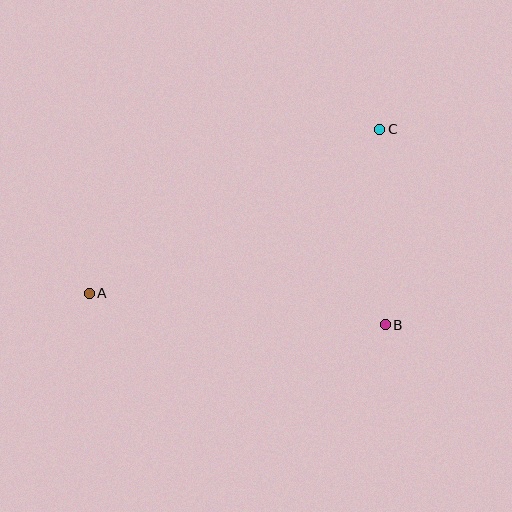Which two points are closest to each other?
Points B and C are closest to each other.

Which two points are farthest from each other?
Points A and C are farthest from each other.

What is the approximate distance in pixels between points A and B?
The distance between A and B is approximately 298 pixels.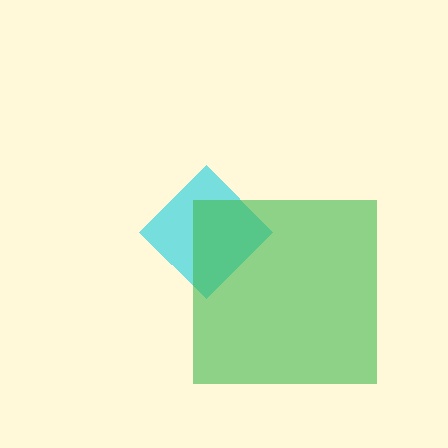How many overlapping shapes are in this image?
There are 2 overlapping shapes in the image.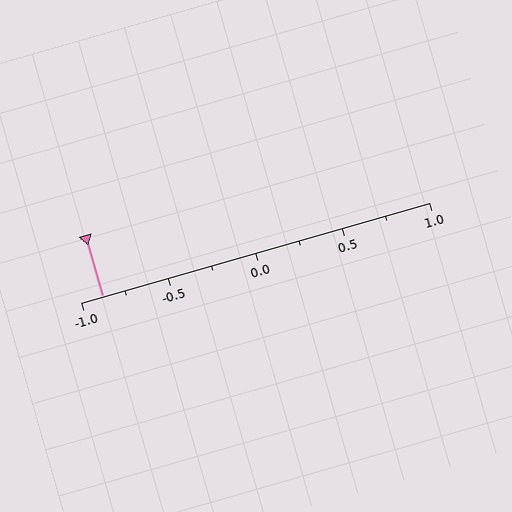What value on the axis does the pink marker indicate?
The marker indicates approximately -0.88.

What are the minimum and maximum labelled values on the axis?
The axis runs from -1.0 to 1.0.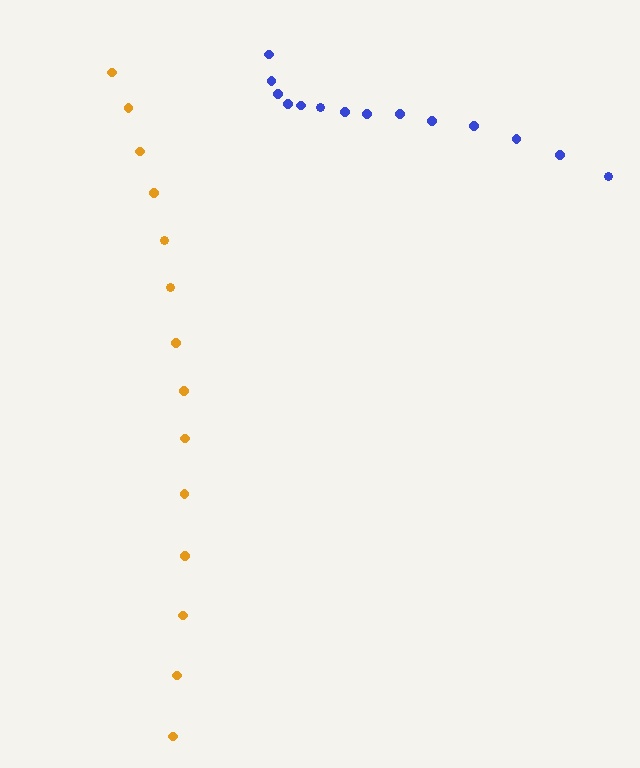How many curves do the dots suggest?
There are 2 distinct paths.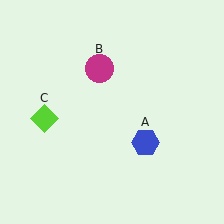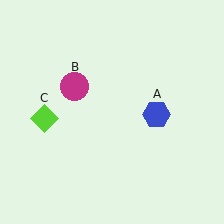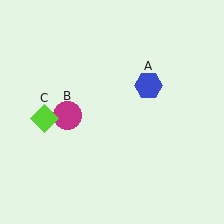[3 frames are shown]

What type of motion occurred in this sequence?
The blue hexagon (object A), magenta circle (object B) rotated counterclockwise around the center of the scene.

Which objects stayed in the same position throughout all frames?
Lime diamond (object C) remained stationary.